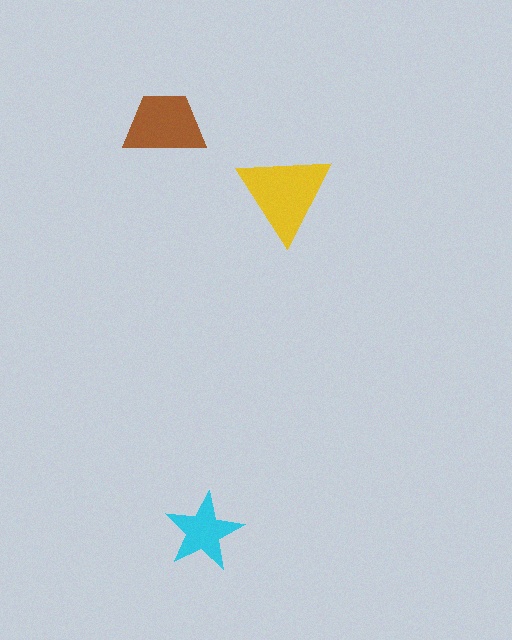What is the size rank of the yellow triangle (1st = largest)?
1st.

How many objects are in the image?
There are 3 objects in the image.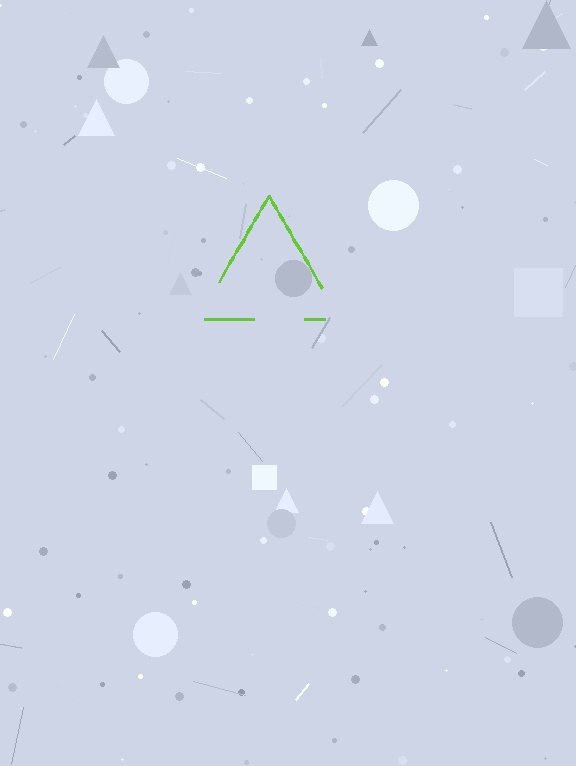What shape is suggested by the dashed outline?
The dashed outline suggests a triangle.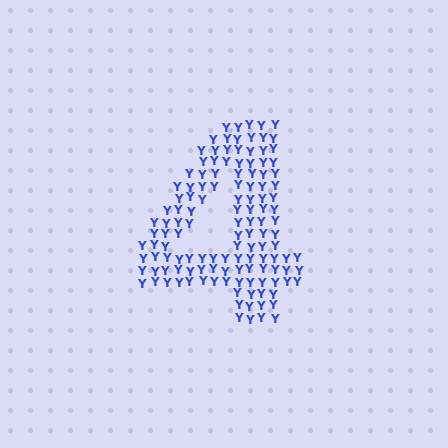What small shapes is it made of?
It is made of small letter Y's.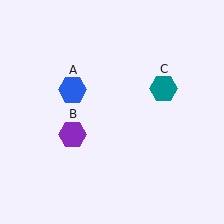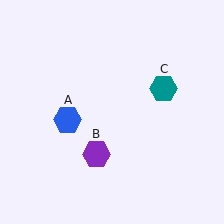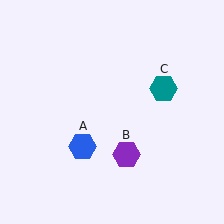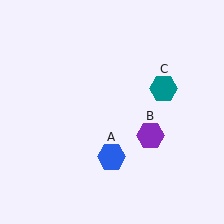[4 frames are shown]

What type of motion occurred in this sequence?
The blue hexagon (object A), purple hexagon (object B) rotated counterclockwise around the center of the scene.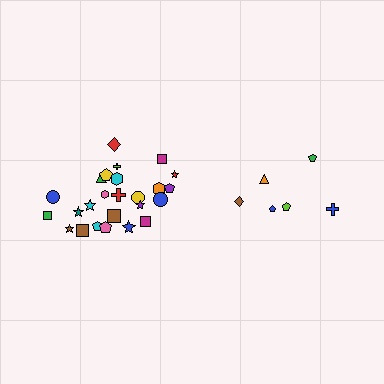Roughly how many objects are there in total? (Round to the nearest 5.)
Roughly 30 objects in total.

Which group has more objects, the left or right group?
The left group.